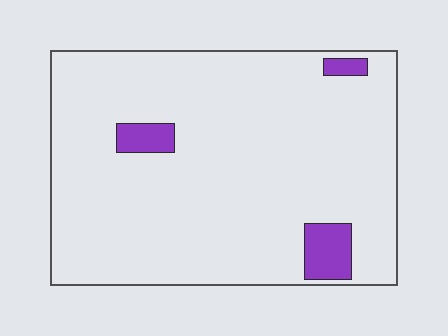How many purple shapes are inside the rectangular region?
3.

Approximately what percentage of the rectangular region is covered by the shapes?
Approximately 5%.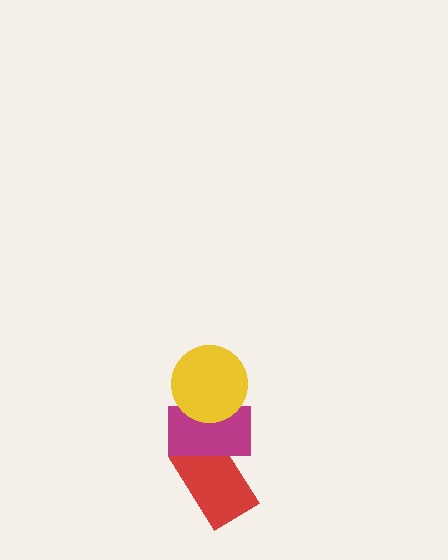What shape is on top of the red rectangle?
The magenta rectangle is on top of the red rectangle.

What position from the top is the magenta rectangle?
The magenta rectangle is 2nd from the top.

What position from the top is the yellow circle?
The yellow circle is 1st from the top.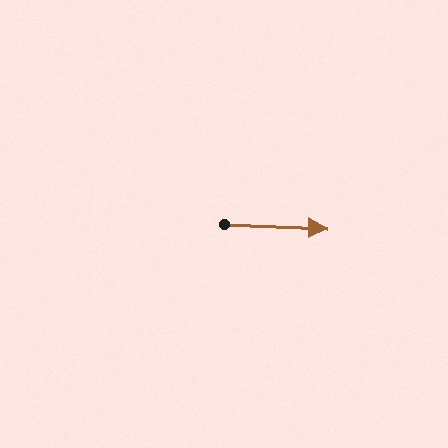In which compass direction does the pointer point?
East.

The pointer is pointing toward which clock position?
Roughly 3 o'clock.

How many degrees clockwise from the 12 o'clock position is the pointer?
Approximately 92 degrees.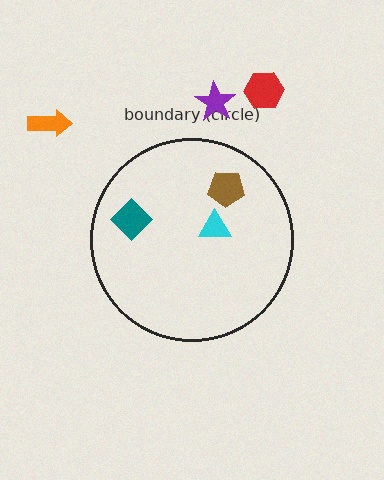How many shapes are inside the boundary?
3 inside, 3 outside.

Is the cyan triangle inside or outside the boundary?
Inside.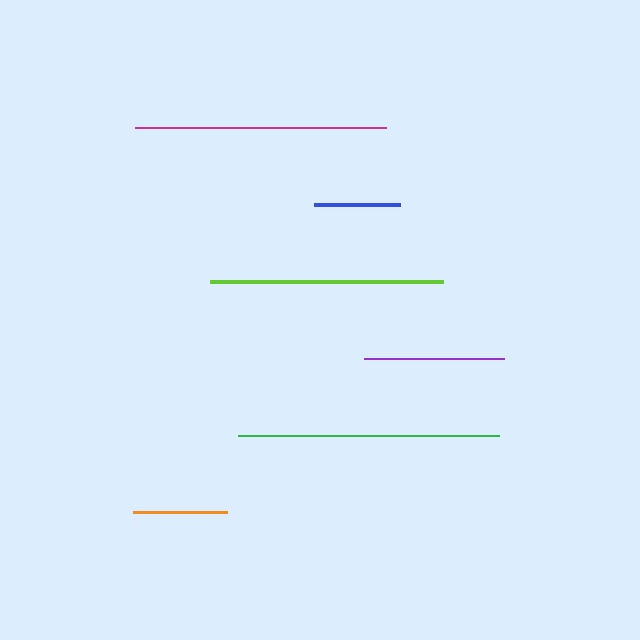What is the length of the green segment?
The green segment is approximately 261 pixels long.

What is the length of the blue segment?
The blue segment is approximately 86 pixels long.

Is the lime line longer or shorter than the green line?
The green line is longer than the lime line.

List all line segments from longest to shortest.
From longest to shortest: green, magenta, lime, purple, orange, blue.